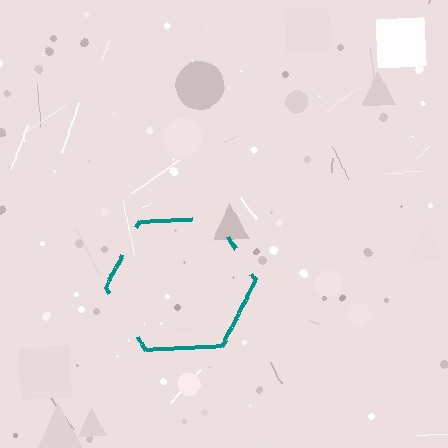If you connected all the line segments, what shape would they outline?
They would outline a hexagon.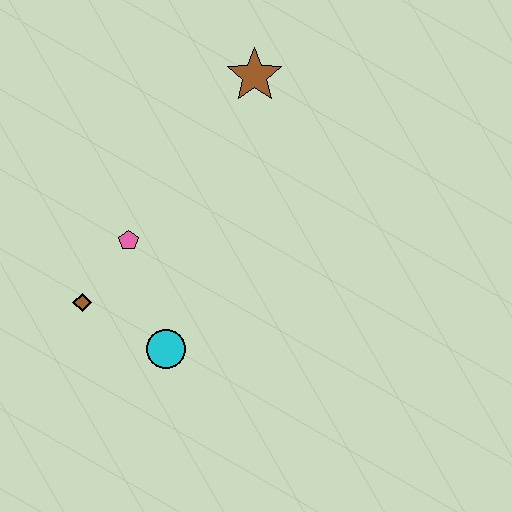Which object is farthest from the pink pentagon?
The brown star is farthest from the pink pentagon.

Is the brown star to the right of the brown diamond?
Yes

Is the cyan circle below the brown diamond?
Yes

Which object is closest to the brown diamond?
The pink pentagon is closest to the brown diamond.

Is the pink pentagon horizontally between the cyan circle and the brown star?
No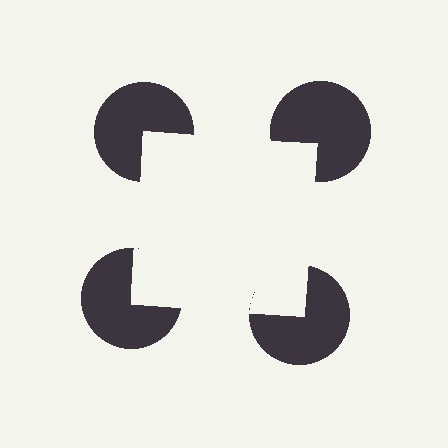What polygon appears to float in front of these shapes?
An illusory square — its edges are inferred from the aligned wedge cuts in the pac-man discs, not physically drawn.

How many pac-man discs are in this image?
There are 4 — one at each vertex of the illusory square.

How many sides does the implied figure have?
4 sides.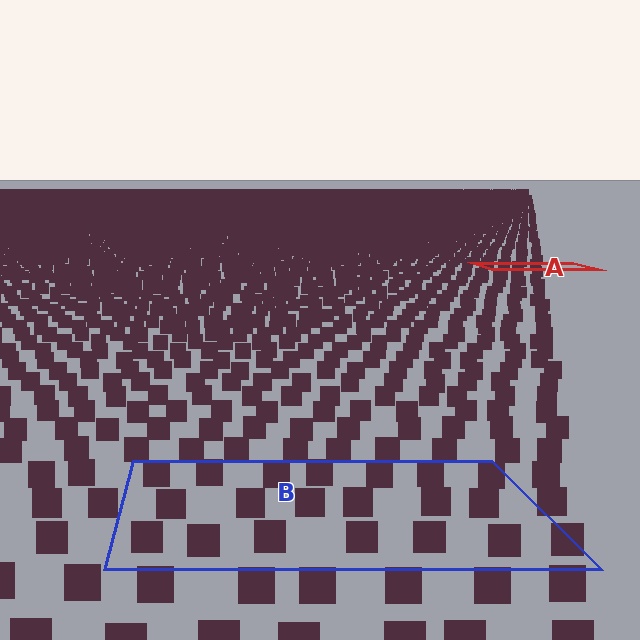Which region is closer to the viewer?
Region B is closer. The texture elements there are larger and more spread out.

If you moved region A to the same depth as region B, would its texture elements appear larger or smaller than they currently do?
They would appear larger. At a closer depth, the same texture elements are projected at a bigger on-screen size.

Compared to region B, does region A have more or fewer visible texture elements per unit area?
Region A has more texture elements per unit area — they are packed more densely because it is farther away.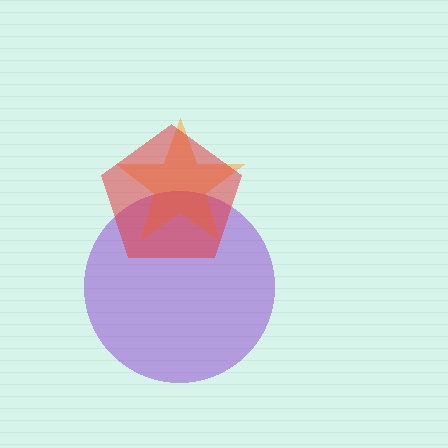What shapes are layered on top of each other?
The layered shapes are: a purple circle, an orange star, a red pentagon.